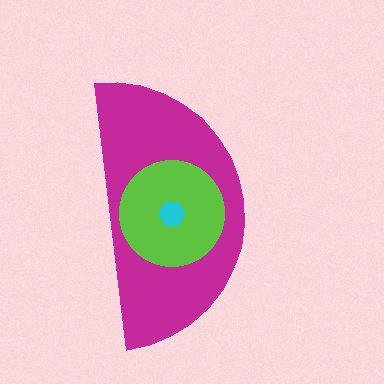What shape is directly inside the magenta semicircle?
The lime circle.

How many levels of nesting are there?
3.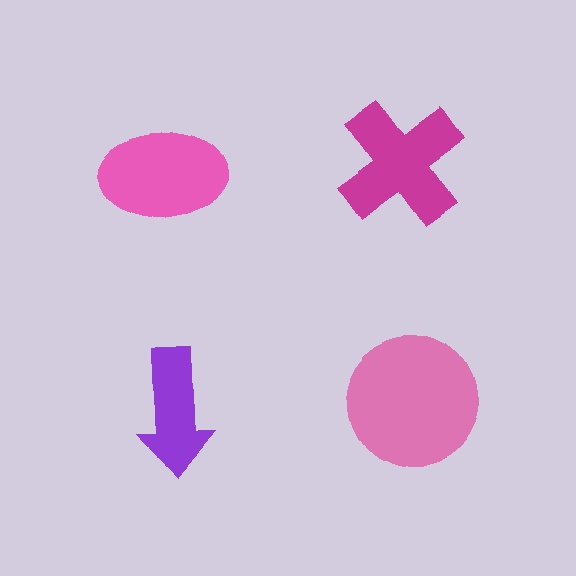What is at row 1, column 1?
A pink ellipse.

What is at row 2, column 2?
A pink circle.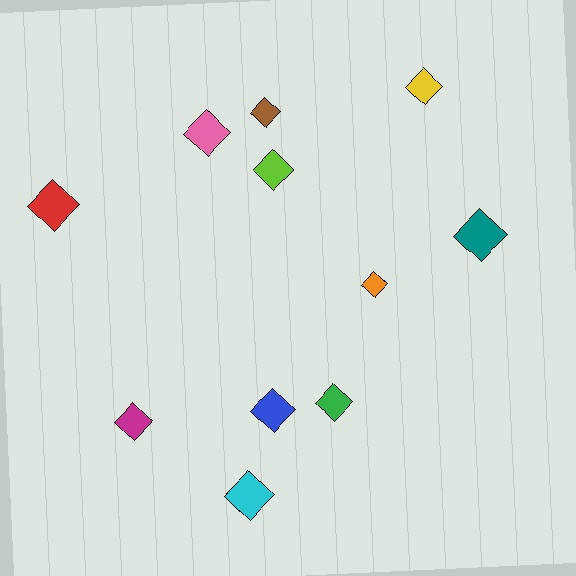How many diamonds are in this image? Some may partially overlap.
There are 11 diamonds.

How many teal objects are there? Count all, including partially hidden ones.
There is 1 teal object.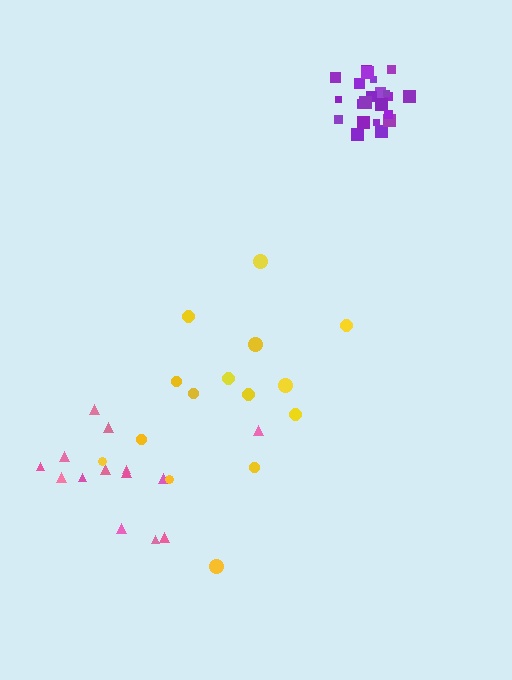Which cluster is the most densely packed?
Purple.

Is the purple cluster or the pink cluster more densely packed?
Purple.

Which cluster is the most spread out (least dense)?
Pink.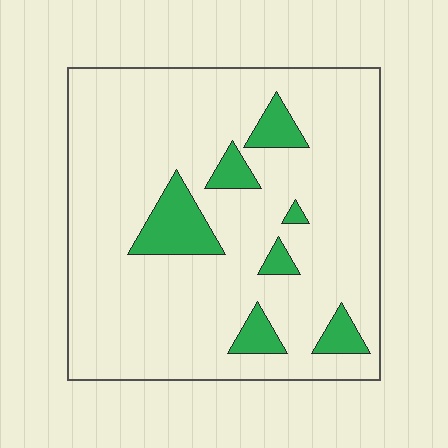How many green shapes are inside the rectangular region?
7.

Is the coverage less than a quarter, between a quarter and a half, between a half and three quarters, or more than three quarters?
Less than a quarter.